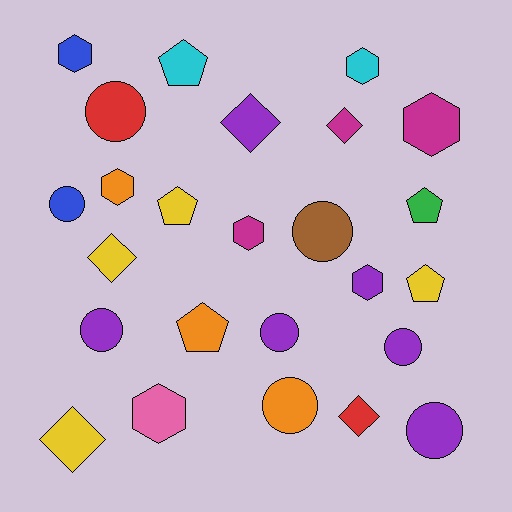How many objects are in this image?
There are 25 objects.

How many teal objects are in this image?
There are no teal objects.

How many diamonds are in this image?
There are 5 diamonds.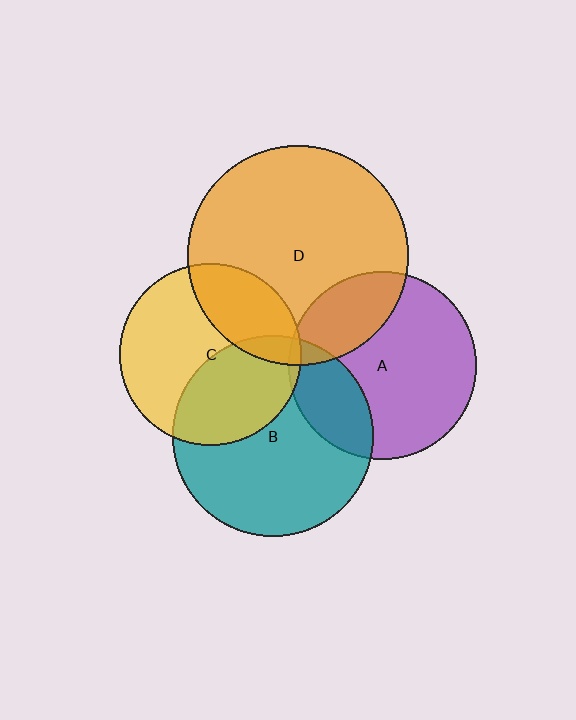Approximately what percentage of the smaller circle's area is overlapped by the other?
Approximately 30%.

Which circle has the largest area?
Circle D (orange).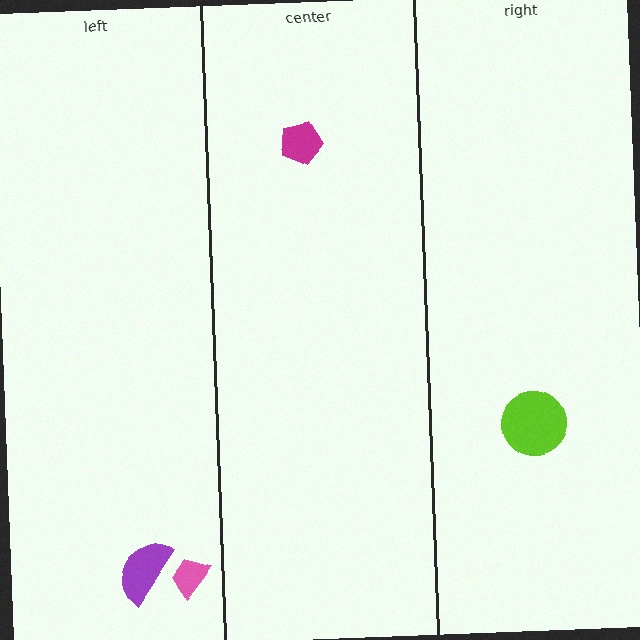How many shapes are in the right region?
1.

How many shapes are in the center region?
1.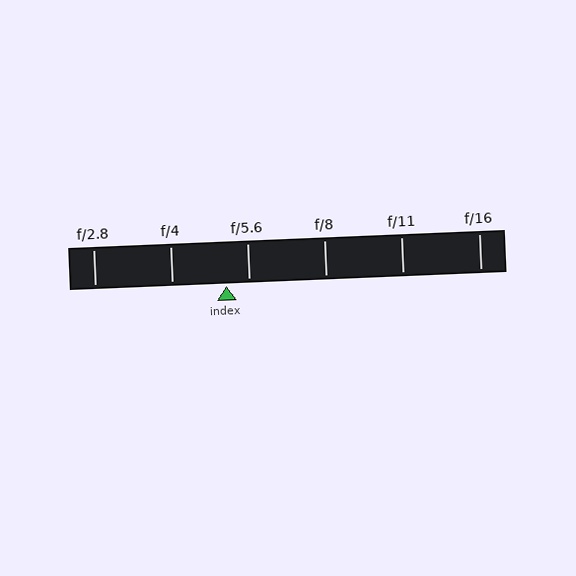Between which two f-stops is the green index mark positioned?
The index mark is between f/4 and f/5.6.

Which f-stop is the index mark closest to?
The index mark is closest to f/5.6.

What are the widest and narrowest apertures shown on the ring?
The widest aperture shown is f/2.8 and the narrowest is f/16.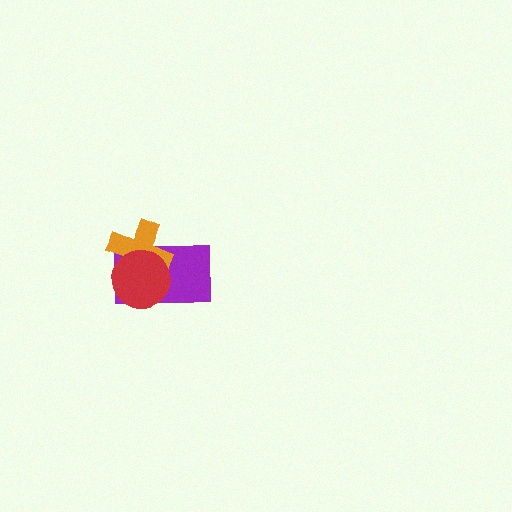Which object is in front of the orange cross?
The red circle is in front of the orange cross.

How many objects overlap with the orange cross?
2 objects overlap with the orange cross.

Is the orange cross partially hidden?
Yes, it is partially covered by another shape.